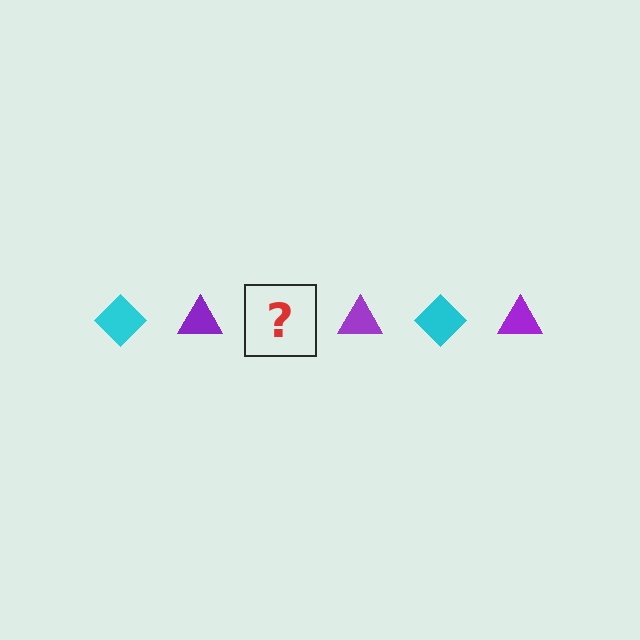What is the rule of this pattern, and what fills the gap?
The rule is that the pattern alternates between cyan diamond and purple triangle. The gap should be filled with a cyan diamond.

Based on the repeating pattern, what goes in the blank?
The blank should be a cyan diamond.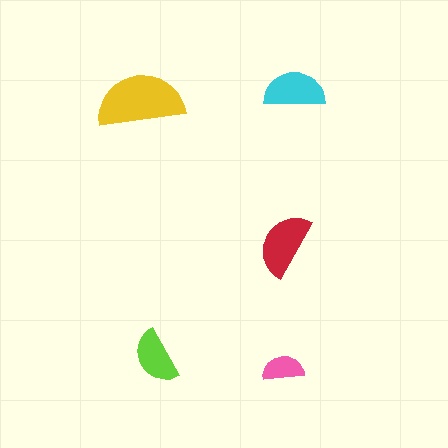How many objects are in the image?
There are 5 objects in the image.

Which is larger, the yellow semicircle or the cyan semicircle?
The yellow one.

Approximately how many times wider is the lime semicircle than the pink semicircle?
About 1.5 times wider.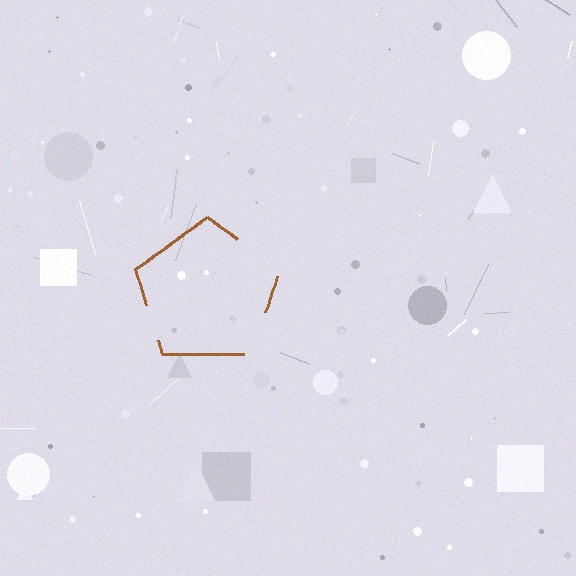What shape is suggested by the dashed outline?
The dashed outline suggests a pentagon.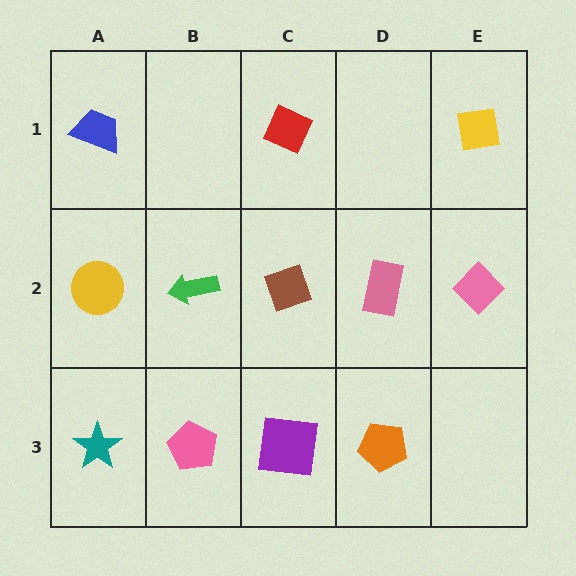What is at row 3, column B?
A pink pentagon.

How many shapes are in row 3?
4 shapes.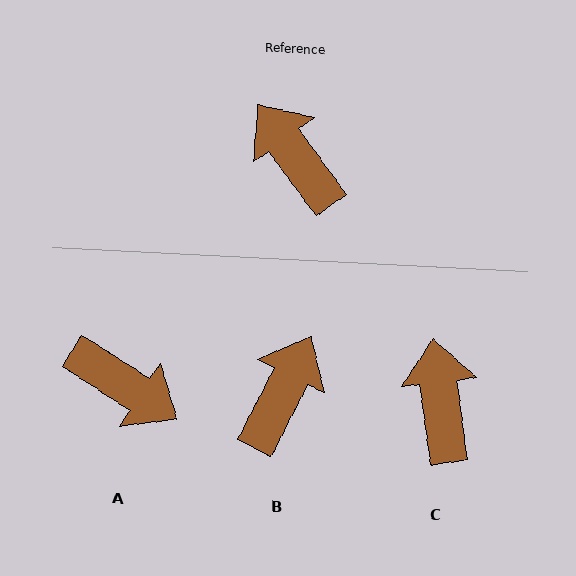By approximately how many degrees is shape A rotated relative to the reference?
Approximately 159 degrees clockwise.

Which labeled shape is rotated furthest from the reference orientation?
A, about 159 degrees away.